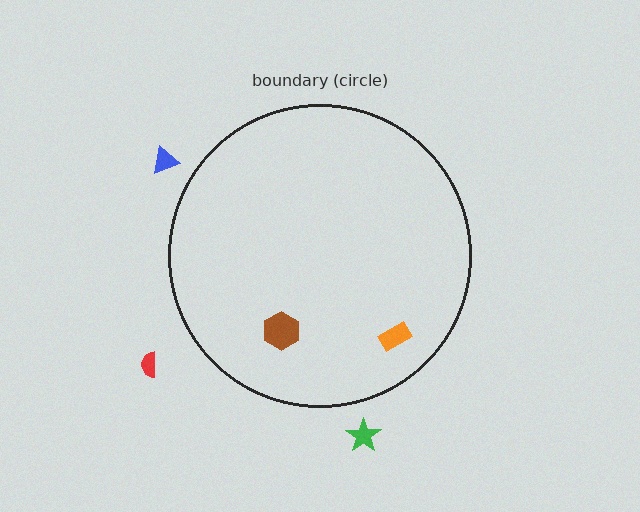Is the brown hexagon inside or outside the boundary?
Inside.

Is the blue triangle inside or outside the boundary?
Outside.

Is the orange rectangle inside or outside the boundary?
Inside.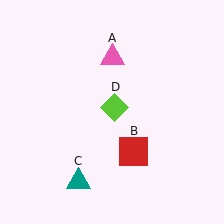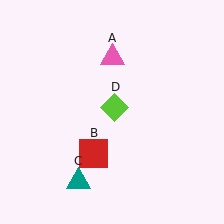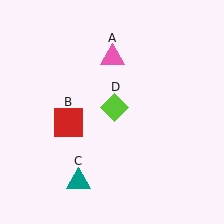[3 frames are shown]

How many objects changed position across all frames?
1 object changed position: red square (object B).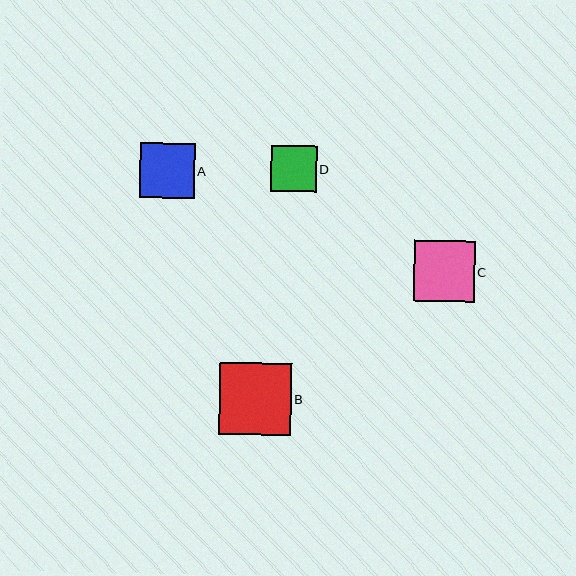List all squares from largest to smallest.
From largest to smallest: B, C, A, D.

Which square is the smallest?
Square D is the smallest with a size of approximately 46 pixels.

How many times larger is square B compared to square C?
Square B is approximately 1.2 times the size of square C.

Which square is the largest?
Square B is the largest with a size of approximately 72 pixels.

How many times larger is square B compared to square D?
Square B is approximately 1.6 times the size of square D.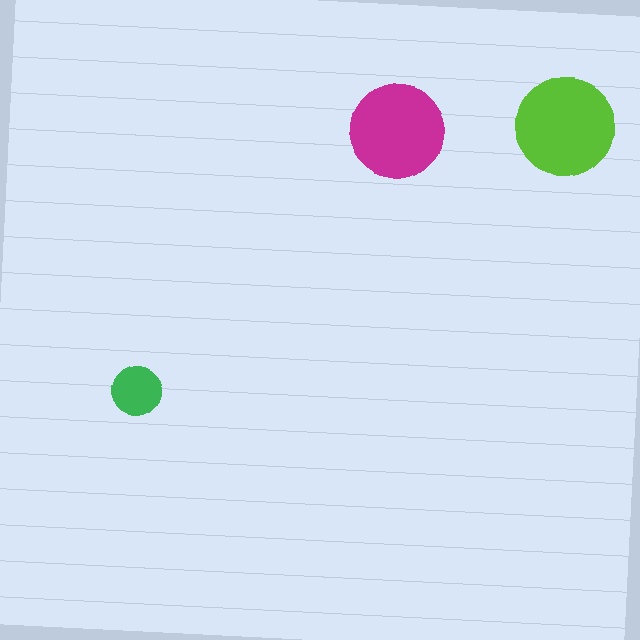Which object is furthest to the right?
The lime circle is rightmost.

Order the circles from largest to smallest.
the lime one, the magenta one, the green one.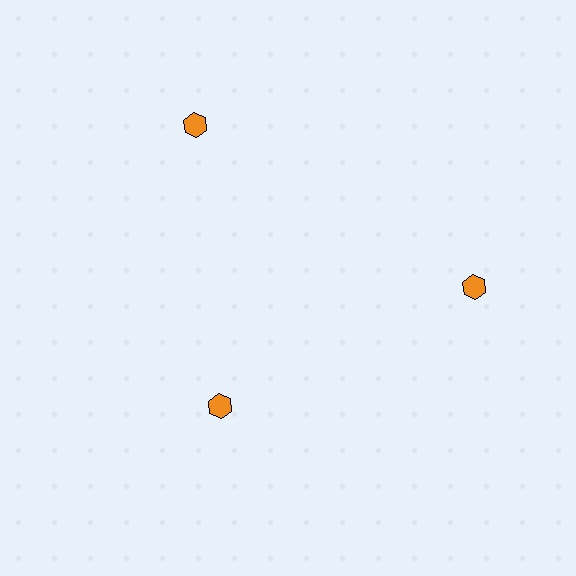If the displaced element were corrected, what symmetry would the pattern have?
It would have 3-fold rotational symmetry — the pattern would map onto itself every 120 degrees.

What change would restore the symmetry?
The symmetry would be restored by moving it outward, back onto the ring so that all 3 hexagons sit at equal angles and equal distance from the center.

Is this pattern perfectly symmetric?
No. The 3 orange hexagons are arranged in a ring, but one element near the 7 o'clock position is pulled inward toward the center, breaking the 3-fold rotational symmetry.